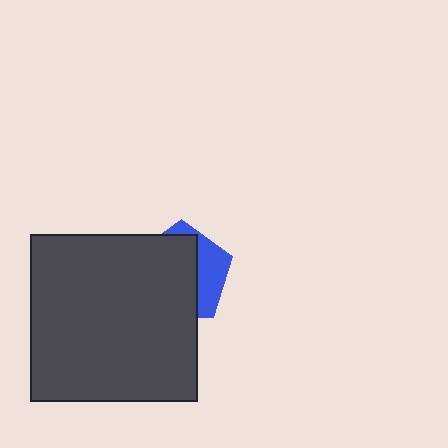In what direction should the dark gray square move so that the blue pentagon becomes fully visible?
The dark gray square should move left. That is the shortest direction to clear the overlap and leave the blue pentagon fully visible.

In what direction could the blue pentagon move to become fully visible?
The blue pentagon could move right. That would shift it out from behind the dark gray square entirely.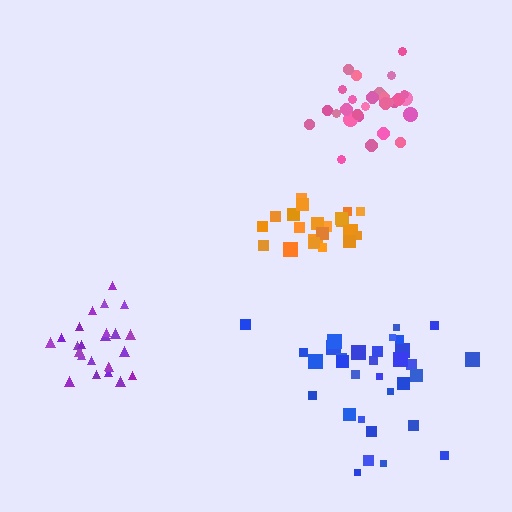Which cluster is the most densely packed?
Orange.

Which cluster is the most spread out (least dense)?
Blue.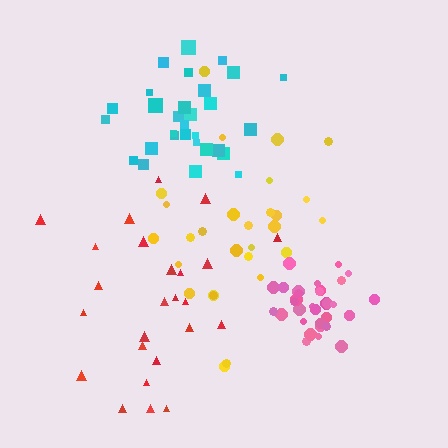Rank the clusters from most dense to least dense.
pink, cyan, yellow, red.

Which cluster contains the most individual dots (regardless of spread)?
Pink (35).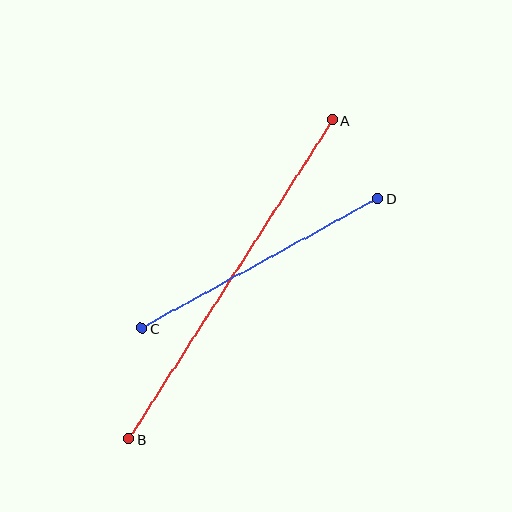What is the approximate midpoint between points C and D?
The midpoint is at approximately (260, 263) pixels.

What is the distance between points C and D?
The distance is approximately 270 pixels.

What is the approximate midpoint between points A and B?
The midpoint is at approximately (231, 279) pixels.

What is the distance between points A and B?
The distance is approximately 378 pixels.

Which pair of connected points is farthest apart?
Points A and B are farthest apart.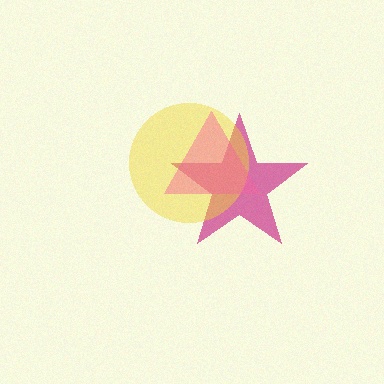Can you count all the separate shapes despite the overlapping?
Yes, there are 3 separate shapes.